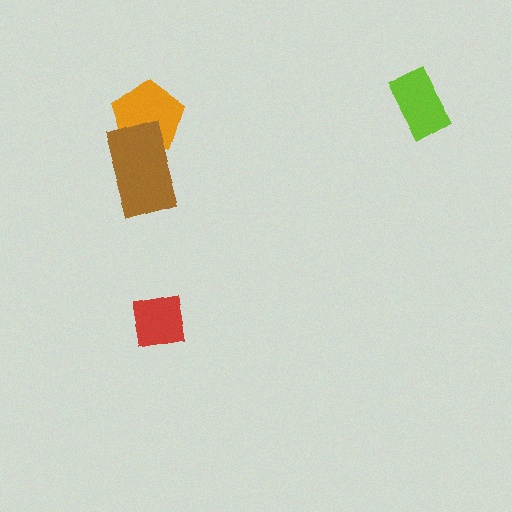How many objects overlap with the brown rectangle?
1 object overlaps with the brown rectangle.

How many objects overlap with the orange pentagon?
1 object overlaps with the orange pentagon.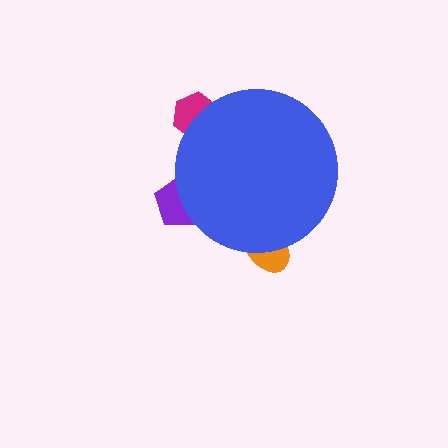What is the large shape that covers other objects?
A blue circle.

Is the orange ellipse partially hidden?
Yes, the orange ellipse is partially hidden behind the blue circle.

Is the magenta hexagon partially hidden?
Yes, the magenta hexagon is partially hidden behind the blue circle.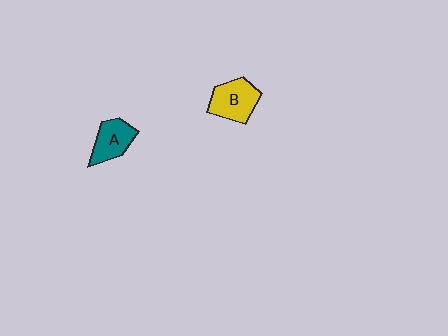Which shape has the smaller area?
Shape A (teal).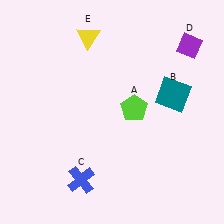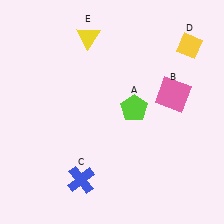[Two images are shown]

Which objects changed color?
B changed from teal to pink. D changed from purple to yellow.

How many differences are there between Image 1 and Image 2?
There are 2 differences between the two images.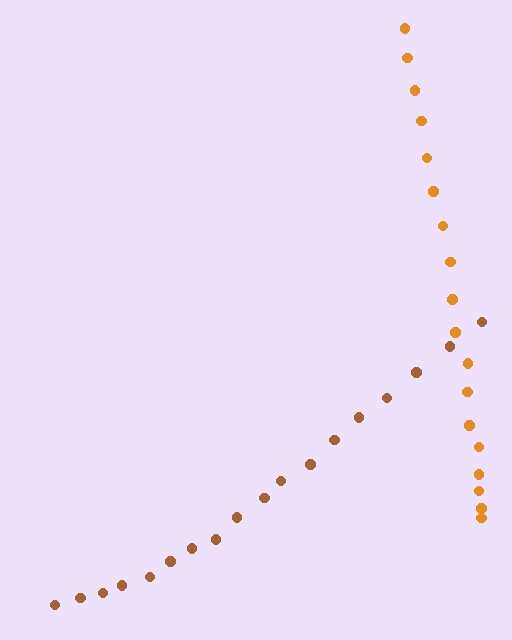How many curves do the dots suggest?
There are 2 distinct paths.